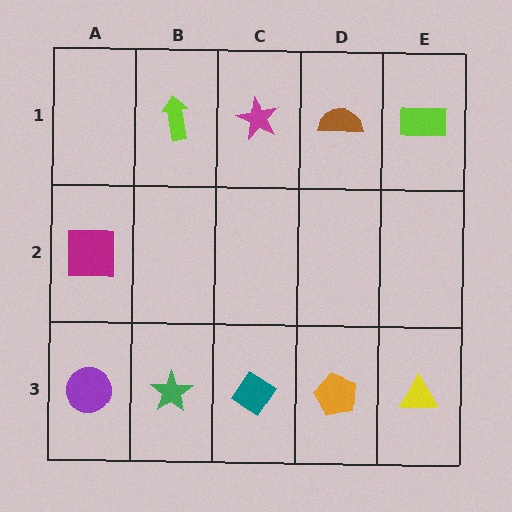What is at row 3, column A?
A purple circle.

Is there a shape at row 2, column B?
No, that cell is empty.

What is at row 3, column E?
A yellow triangle.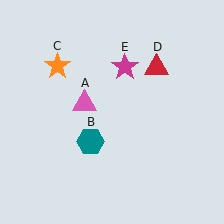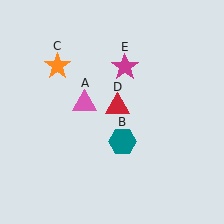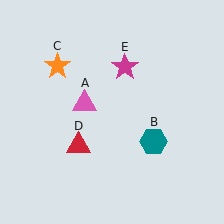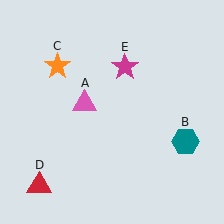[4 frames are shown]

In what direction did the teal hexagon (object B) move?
The teal hexagon (object B) moved right.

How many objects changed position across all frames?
2 objects changed position: teal hexagon (object B), red triangle (object D).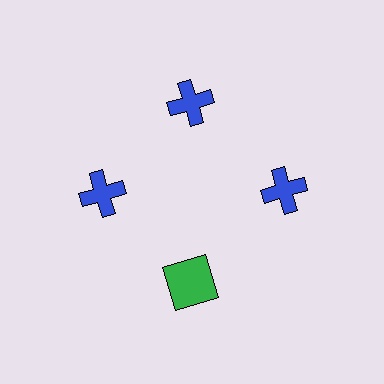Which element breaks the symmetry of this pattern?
The green square at roughly the 6 o'clock position breaks the symmetry. All other shapes are blue crosses.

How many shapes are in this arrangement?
There are 4 shapes arranged in a ring pattern.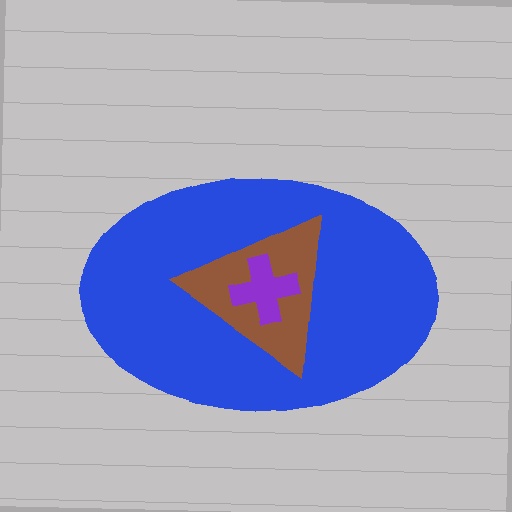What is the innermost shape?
The purple cross.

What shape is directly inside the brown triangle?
The purple cross.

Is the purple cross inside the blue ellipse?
Yes.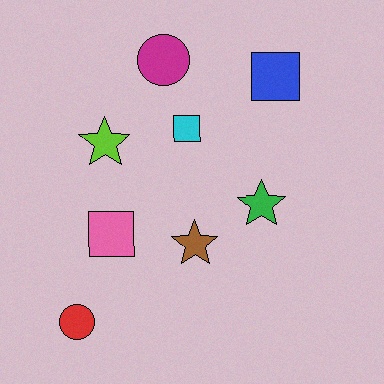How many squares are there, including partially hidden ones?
There are 3 squares.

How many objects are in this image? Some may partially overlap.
There are 8 objects.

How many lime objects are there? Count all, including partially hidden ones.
There is 1 lime object.